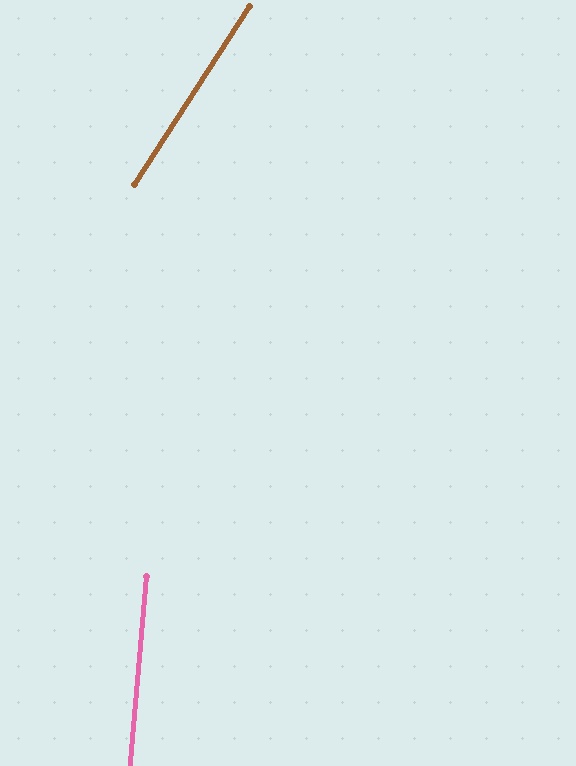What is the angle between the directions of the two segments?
Approximately 28 degrees.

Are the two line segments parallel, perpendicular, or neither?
Neither parallel nor perpendicular — they differ by about 28°.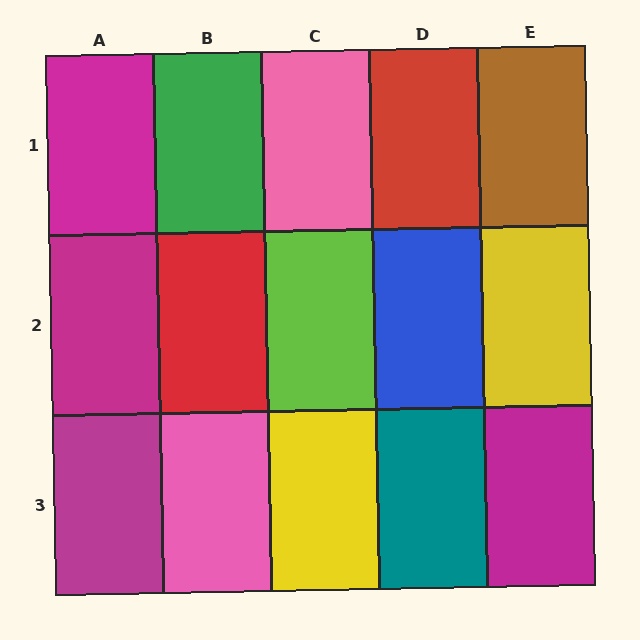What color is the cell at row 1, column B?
Green.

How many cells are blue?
1 cell is blue.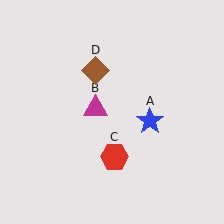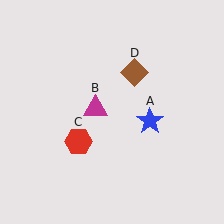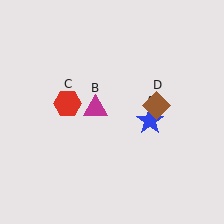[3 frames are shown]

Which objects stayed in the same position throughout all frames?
Blue star (object A) and magenta triangle (object B) remained stationary.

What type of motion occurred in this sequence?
The red hexagon (object C), brown diamond (object D) rotated clockwise around the center of the scene.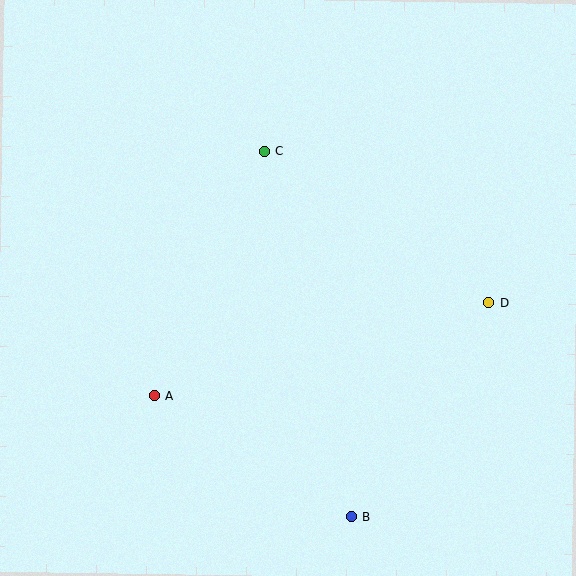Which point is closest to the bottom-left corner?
Point A is closest to the bottom-left corner.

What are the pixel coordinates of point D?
Point D is at (488, 303).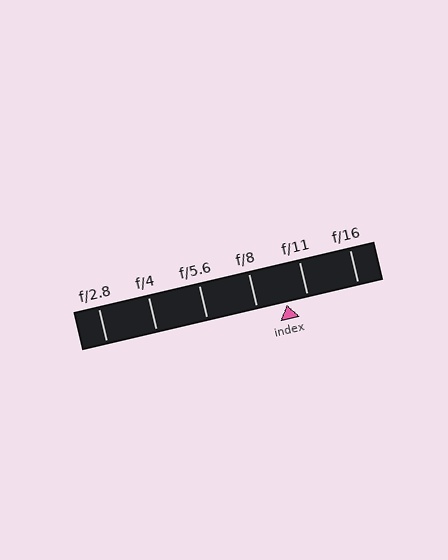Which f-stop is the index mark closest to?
The index mark is closest to f/11.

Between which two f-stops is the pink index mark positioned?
The index mark is between f/8 and f/11.